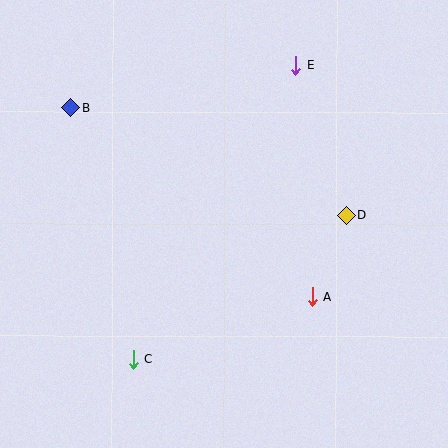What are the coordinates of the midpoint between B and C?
The midpoint between B and C is at (102, 233).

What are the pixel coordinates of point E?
Point E is at (296, 65).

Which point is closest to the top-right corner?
Point E is closest to the top-right corner.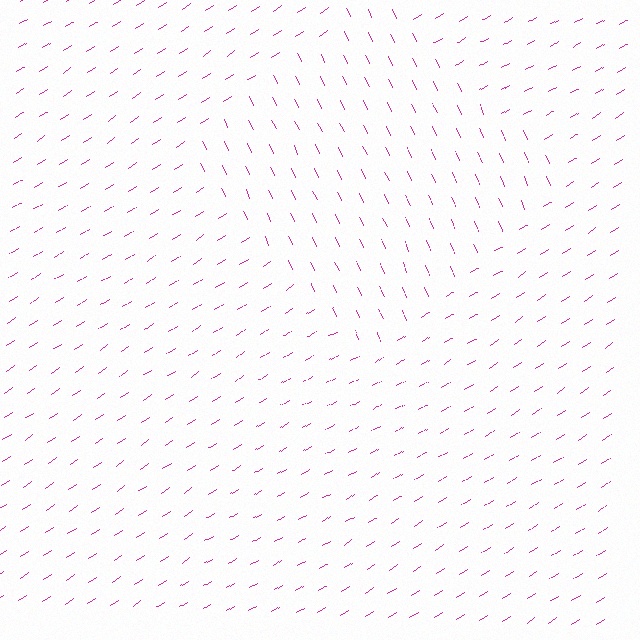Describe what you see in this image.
The image is filled with small magenta line segments. A diamond region in the image has lines oriented differently from the surrounding lines, creating a visible texture boundary.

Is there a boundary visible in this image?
Yes, there is a texture boundary formed by a change in line orientation.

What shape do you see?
I see a diamond.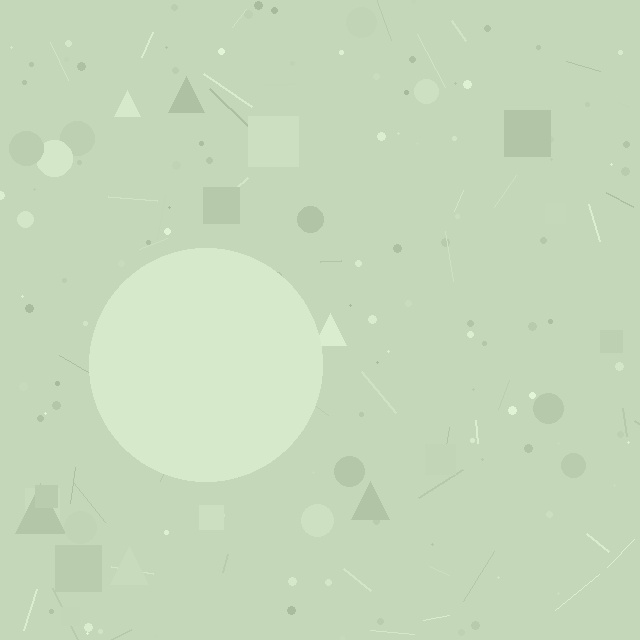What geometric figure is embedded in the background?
A circle is embedded in the background.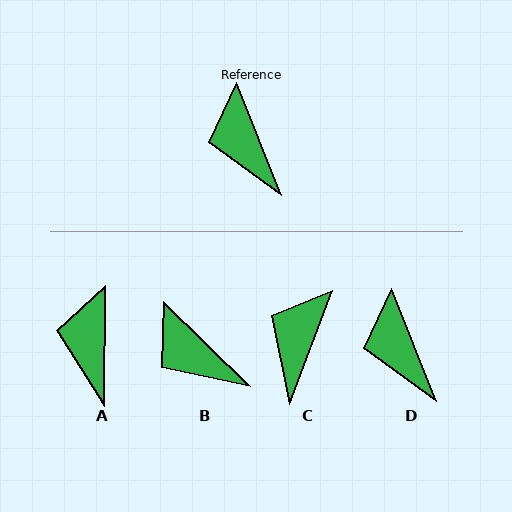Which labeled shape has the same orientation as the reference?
D.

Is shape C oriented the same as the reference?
No, it is off by about 43 degrees.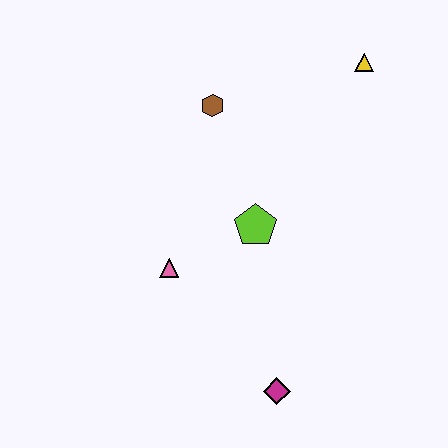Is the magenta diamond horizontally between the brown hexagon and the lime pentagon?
No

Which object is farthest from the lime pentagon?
The yellow triangle is farthest from the lime pentagon.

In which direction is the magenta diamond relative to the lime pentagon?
The magenta diamond is below the lime pentagon.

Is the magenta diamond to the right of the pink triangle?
Yes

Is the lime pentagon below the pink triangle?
No